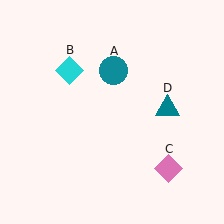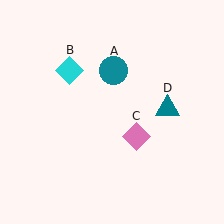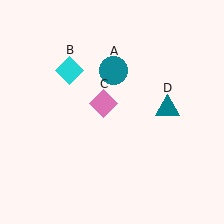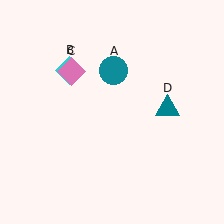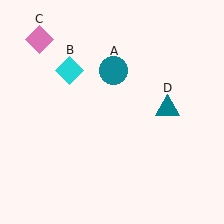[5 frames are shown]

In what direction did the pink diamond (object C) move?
The pink diamond (object C) moved up and to the left.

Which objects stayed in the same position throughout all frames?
Teal circle (object A) and cyan diamond (object B) and teal triangle (object D) remained stationary.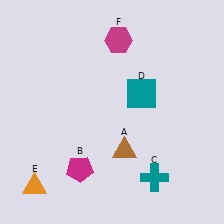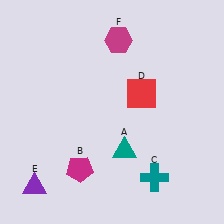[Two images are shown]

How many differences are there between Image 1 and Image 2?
There are 3 differences between the two images.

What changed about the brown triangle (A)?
In Image 1, A is brown. In Image 2, it changed to teal.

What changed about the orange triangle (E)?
In Image 1, E is orange. In Image 2, it changed to purple.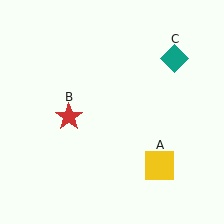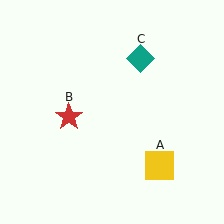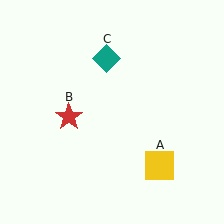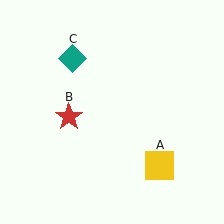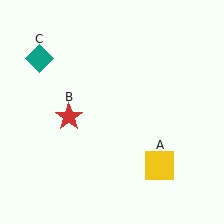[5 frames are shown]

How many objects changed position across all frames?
1 object changed position: teal diamond (object C).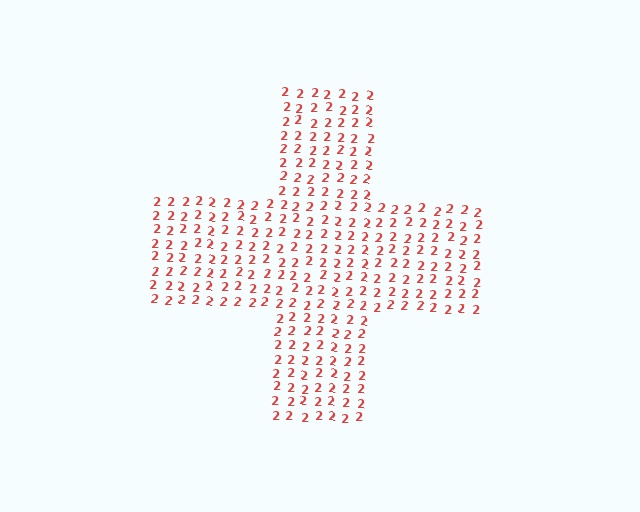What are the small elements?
The small elements are digit 2's.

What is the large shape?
The large shape is a cross.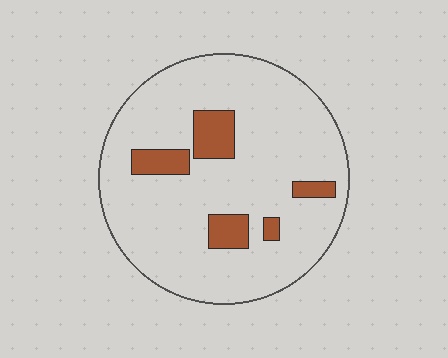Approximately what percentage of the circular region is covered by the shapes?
Approximately 10%.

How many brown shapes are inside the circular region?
5.